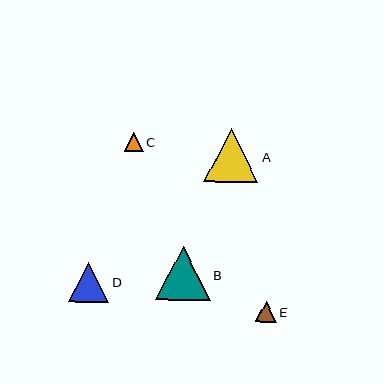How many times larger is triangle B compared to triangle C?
Triangle B is approximately 2.8 times the size of triangle C.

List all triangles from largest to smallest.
From largest to smallest: B, A, D, E, C.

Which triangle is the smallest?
Triangle C is the smallest with a size of approximately 19 pixels.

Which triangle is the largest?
Triangle B is the largest with a size of approximately 55 pixels.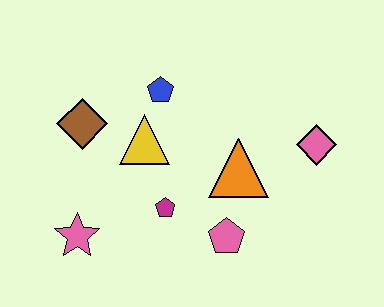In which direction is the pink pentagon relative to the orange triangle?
The pink pentagon is below the orange triangle.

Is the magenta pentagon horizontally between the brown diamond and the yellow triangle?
No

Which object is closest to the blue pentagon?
The yellow triangle is closest to the blue pentagon.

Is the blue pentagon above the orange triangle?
Yes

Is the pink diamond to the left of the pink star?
No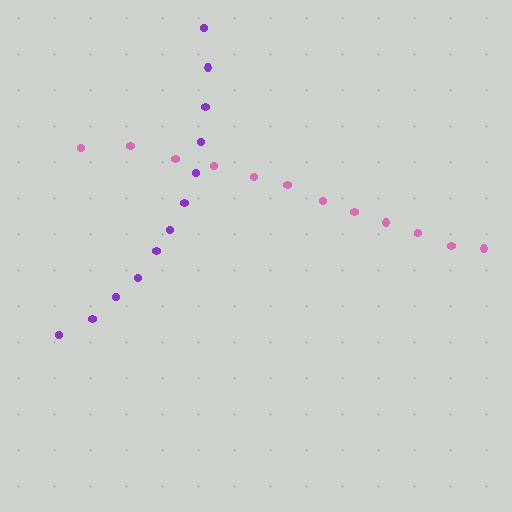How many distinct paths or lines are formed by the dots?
There are 2 distinct paths.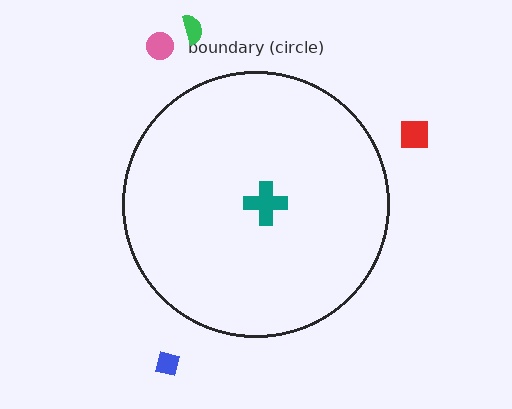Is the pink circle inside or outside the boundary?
Outside.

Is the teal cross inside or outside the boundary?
Inside.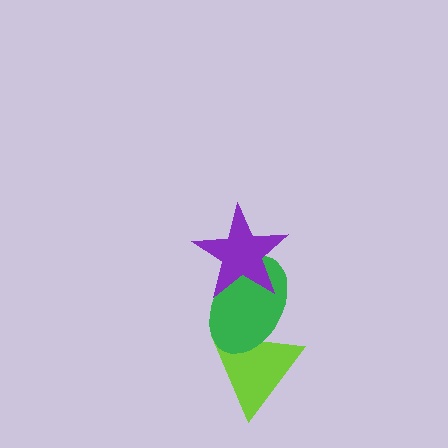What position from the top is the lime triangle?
The lime triangle is 3rd from the top.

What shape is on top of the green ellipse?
The purple star is on top of the green ellipse.